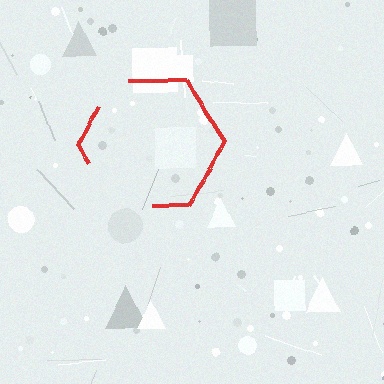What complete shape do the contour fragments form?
The contour fragments form a hexagon.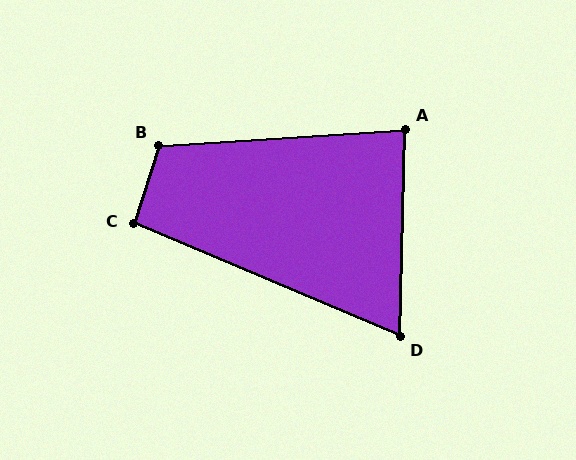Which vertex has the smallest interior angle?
D, at approximately 69 degrees.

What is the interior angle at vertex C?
Approximately 95 degrees (obtuse).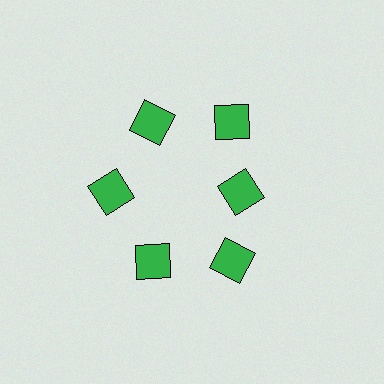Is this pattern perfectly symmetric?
No. The 6 green diamonds are arranged in a ring, but one element near the 3 o'clock position is pulled inward toward the center, breaking the 6-fold rotational symmetry.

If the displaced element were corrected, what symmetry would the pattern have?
It would have 6-fold rotational symmetry — the pattern would map onto itself every 60 degrees.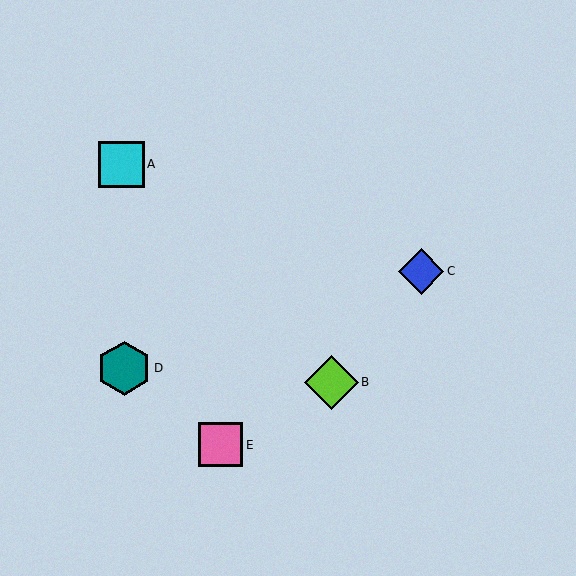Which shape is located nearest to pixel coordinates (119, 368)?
The teal hexagon (labeled D) at (124, 368) is nearest to that location.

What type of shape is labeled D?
Shape D is a teal hexagon.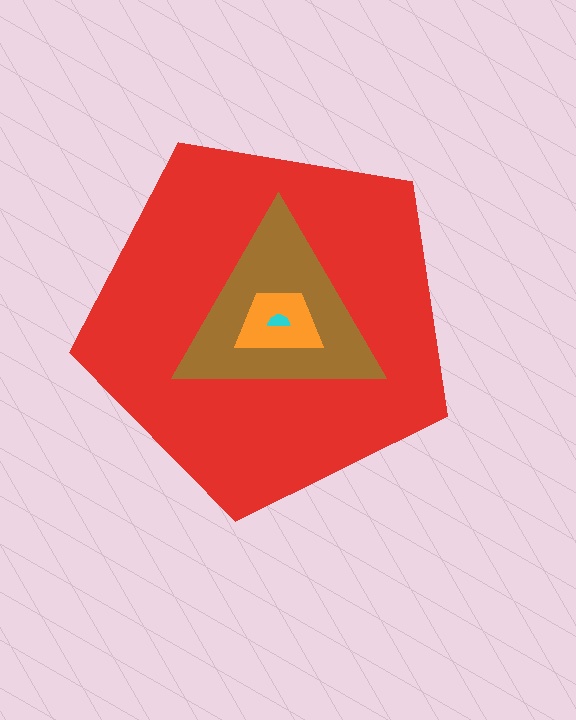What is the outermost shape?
The red pentagon.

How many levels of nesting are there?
4.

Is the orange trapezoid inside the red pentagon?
Yes.